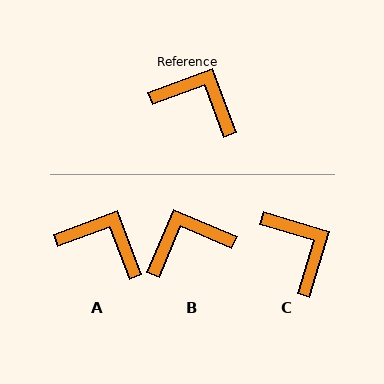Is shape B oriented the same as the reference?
No, it is off by about 47 degrees.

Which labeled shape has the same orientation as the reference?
A.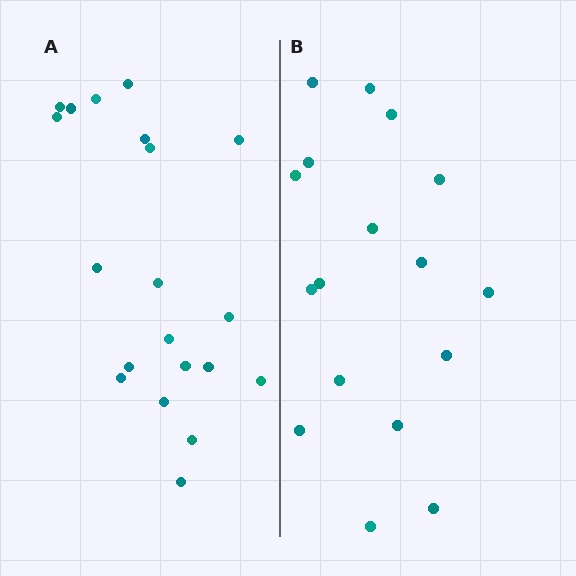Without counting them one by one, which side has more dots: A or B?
Region A (the left region) has more dots.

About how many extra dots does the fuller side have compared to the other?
Region A has just a few more — roughly 2 or 3 more dots than region B.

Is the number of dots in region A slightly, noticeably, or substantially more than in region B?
Region A has only slightly more — the two regions are fairly close. The ratio is roughly 1.2 to 1.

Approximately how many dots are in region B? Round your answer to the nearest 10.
About 20 dots. (The exact count is 17, which rounds to 20.)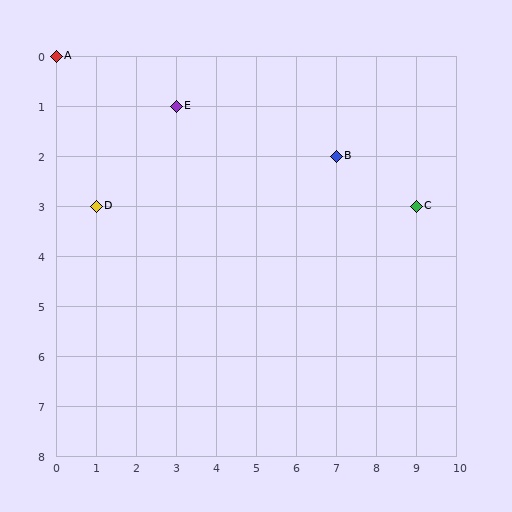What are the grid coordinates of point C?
Point C is at grid coordinates (9, 3).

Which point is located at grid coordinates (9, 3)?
Point C is at (9, 3).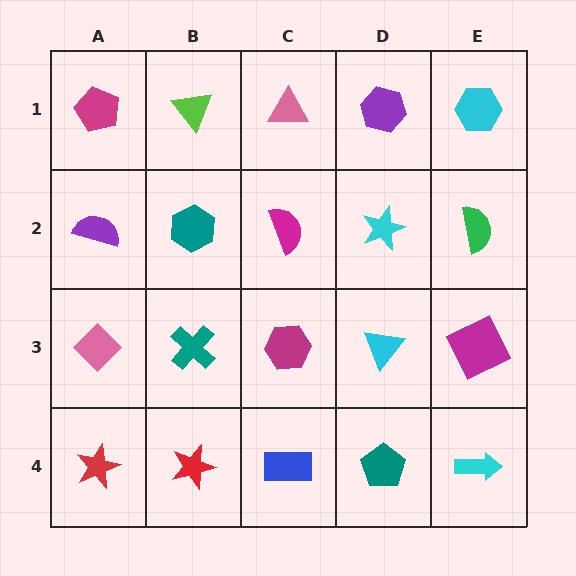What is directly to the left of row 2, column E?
A cyan star.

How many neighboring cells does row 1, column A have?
2.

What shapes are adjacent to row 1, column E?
A green semicircle (row 2, column E), a purple hexagon (row 1, column D).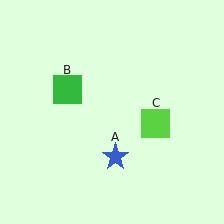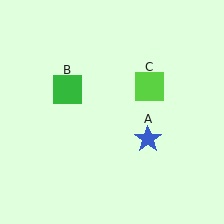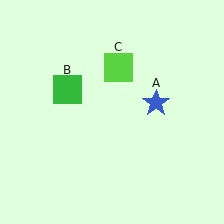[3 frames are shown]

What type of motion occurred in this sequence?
The blue star (object A), lime square (object C) rotated counterclockwise around the center of the scene.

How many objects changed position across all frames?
2 objects changed position: blue star (object A), lime square (object C).